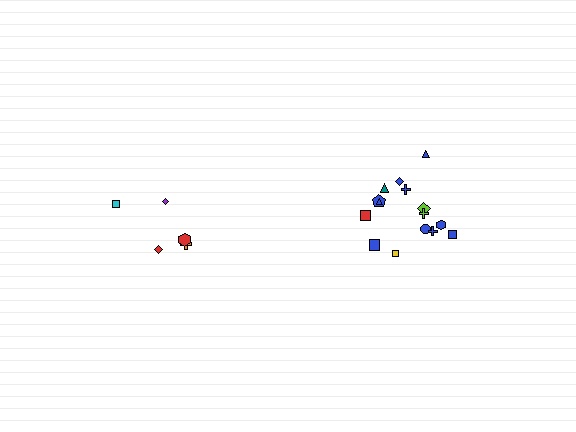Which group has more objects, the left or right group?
The right group.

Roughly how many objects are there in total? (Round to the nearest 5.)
Roughly 20 objects in total.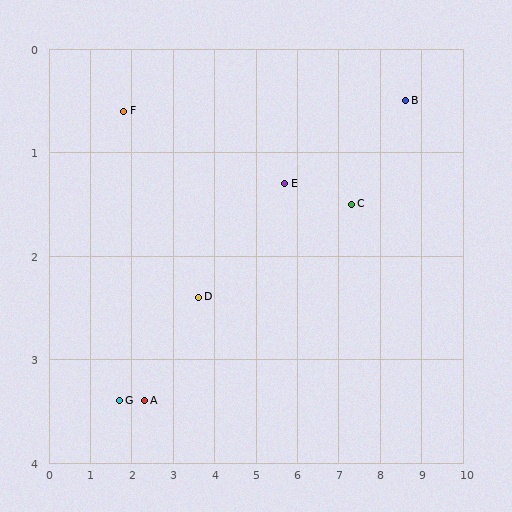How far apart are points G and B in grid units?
Points G and B are about 7.5 grid units apart.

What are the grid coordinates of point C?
Point C is at approximately (7.3, 1.5).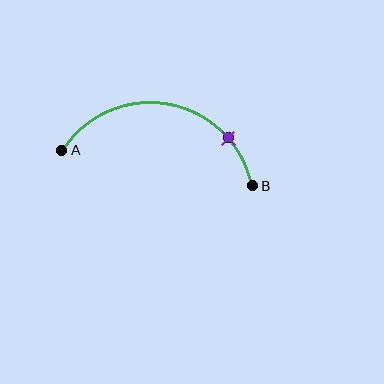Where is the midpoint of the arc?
The arc midpoint is the point on the curve farthest from the straight line joining A and B. It sits above that line.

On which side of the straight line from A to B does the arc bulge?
The arc bulges above the straight line connecting A and B.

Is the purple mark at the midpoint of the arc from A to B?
No. The purple mark lies on the arc but is closer to endpoint B. The arc midpoint would be at the point on the curve equidistant along the arc from both A and B.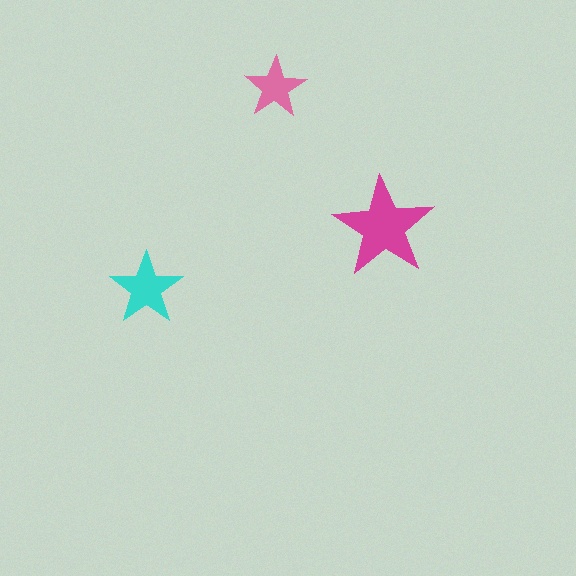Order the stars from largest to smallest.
the magenta one, the cyan one, the pink one.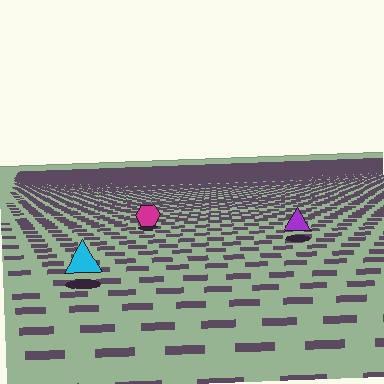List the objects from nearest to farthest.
From nearest to farthest: the cyan triangle, the purple triangle, the magenta hexagon.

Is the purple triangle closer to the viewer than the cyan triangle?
No. The cyan triangle is closer — you can tell from the texture gradient: the ground texture is coarser near it.